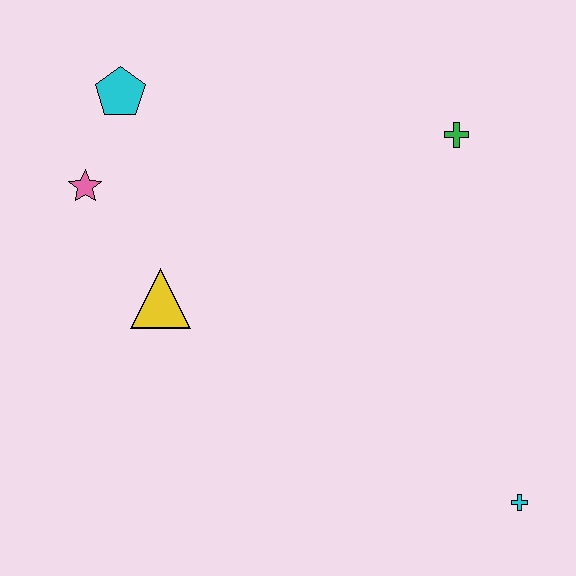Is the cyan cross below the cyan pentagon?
Yes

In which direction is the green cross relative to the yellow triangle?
The green cross is to the right of the yellow triangle.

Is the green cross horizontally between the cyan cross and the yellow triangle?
Yes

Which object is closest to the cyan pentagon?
The pink star is closest to the cyan pentagon.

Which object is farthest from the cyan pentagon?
The cyan cross is farthest from the cyan pentagon.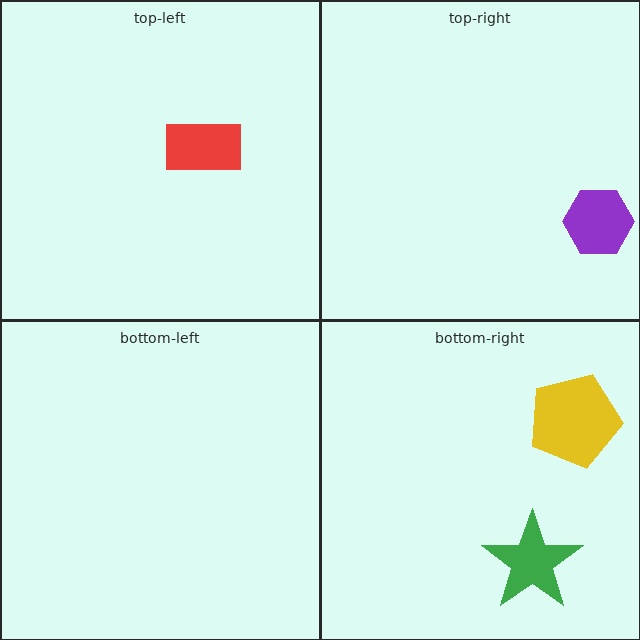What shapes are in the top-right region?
The purple hexagon.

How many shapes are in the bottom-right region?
2.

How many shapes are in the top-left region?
1.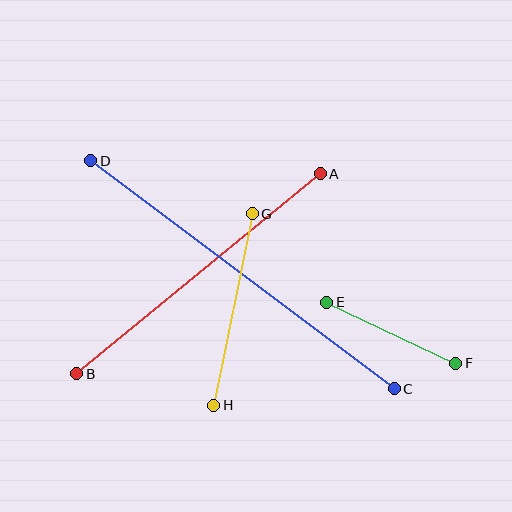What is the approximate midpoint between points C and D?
The midpoint is at approximately (242, 275) pixels.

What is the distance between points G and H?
The distance is approximately 195 pixels.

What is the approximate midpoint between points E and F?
The midpoint is at approximately (391, 333) pixels.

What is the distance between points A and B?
The distance is approximately 315 pixels.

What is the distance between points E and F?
The distance is approximately 143 pixels.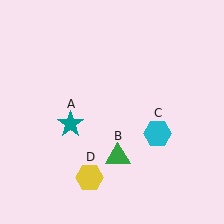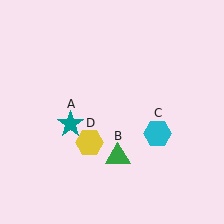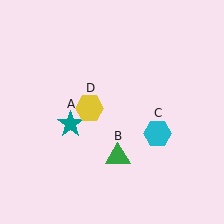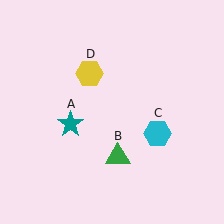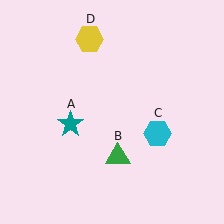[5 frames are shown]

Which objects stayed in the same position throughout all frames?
Teal star (object A) and green triangle (object B) and cyan hexagon (object C) remained stationary.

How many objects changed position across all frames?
1 object changed position: yellow hexagon (object D).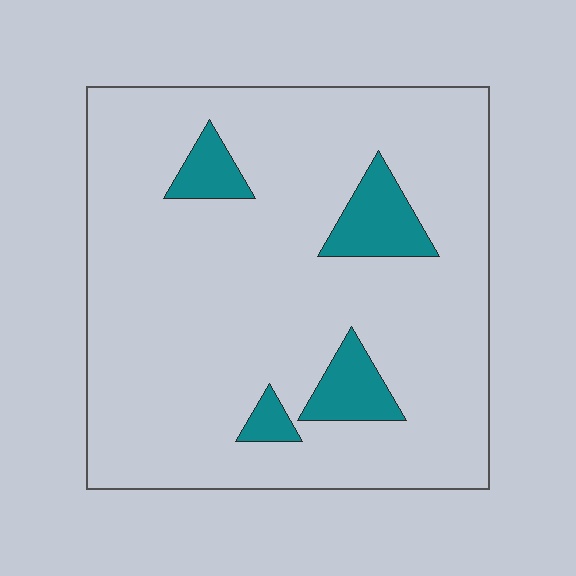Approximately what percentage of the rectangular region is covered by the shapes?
Approximately 10%.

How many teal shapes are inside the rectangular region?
4.